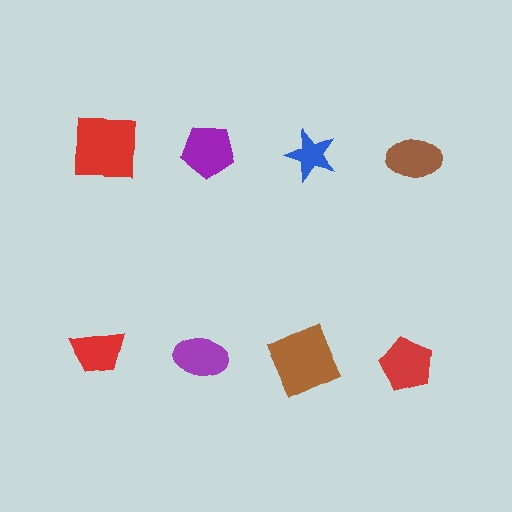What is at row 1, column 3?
A blue star.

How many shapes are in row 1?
4 shapes.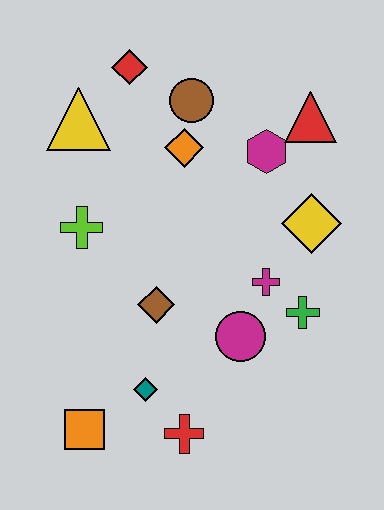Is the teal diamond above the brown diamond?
No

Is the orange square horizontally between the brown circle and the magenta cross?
No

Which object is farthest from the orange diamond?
The orange square is farthest from the orange diamond.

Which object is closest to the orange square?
The teal diamond is closest to the orange square.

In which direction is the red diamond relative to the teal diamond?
The red diamond is above the teal diamond.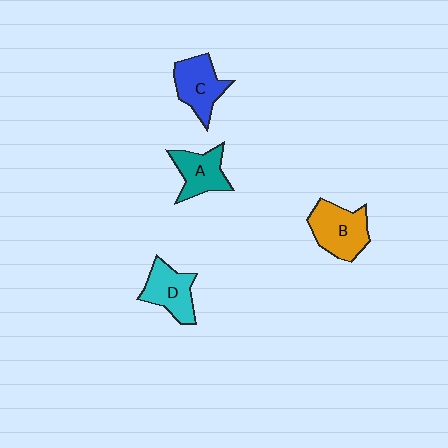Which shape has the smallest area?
Shape A (teal).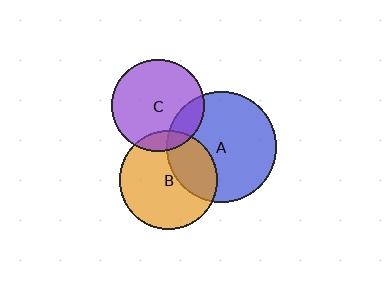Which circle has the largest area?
Circle A (blue).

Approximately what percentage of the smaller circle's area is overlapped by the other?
Approximately 15%.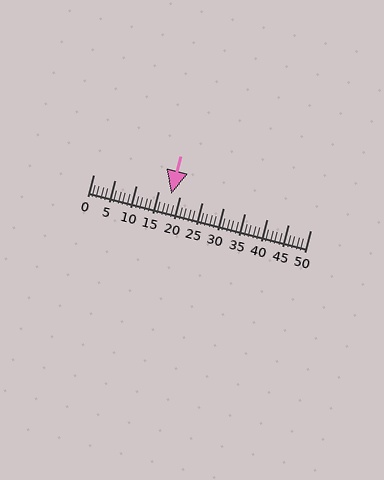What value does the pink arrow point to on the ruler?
The pink arrow points to approximately 18.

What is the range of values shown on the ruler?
The ruler shows values from 0 to 50.